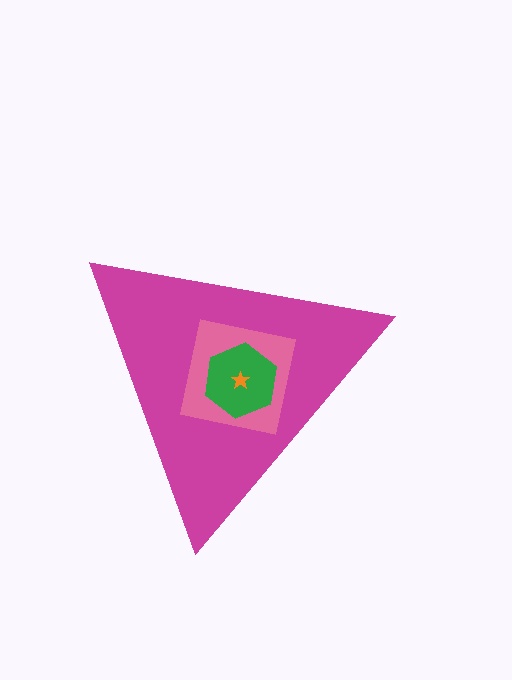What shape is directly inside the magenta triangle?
The pink square.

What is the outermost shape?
The magenta triangle.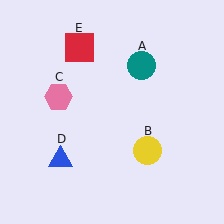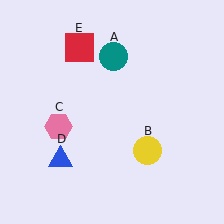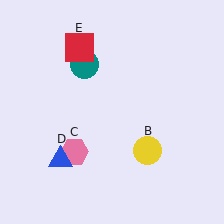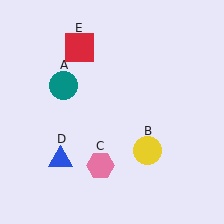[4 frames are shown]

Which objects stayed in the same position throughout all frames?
Yellow circle (object B) and blue triangle (object D) and red square (object E) remained stationary.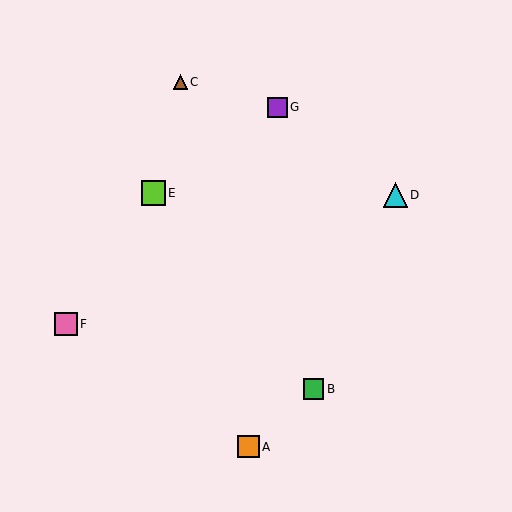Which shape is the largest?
The lime square (labeled E) is the largest.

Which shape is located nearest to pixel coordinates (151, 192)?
The lime square (labeled E) at (153, 193) is nearest to that location.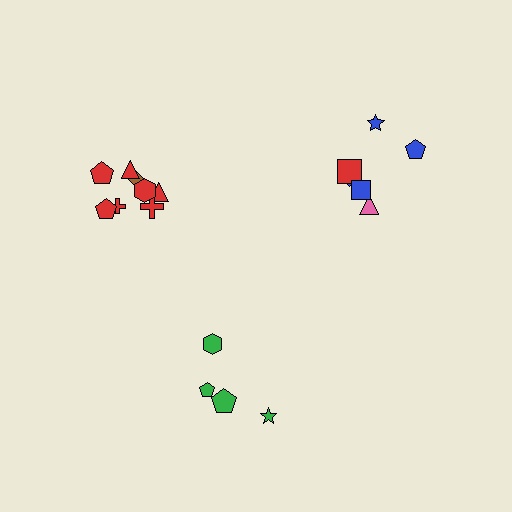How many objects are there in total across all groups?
There are 18 objects.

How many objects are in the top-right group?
There are 6 objects.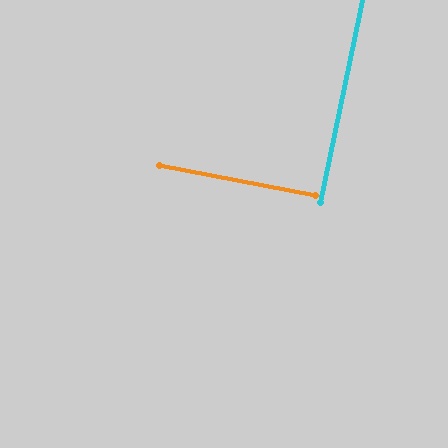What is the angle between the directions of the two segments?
Approximately 89 degrees.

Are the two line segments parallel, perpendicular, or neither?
Perpendicular — they meet at approximately 89°.